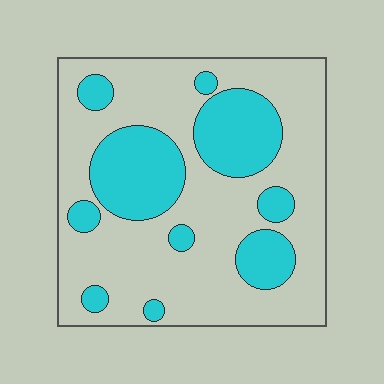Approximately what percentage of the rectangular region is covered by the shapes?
Approximately 30%.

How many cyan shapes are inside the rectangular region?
10.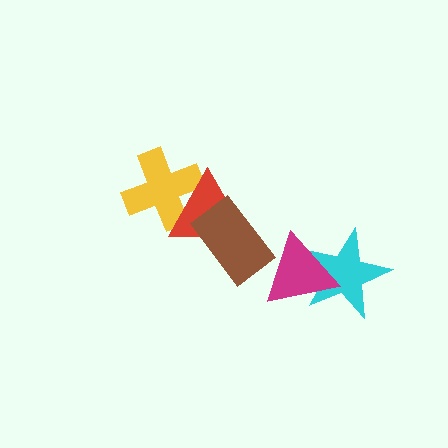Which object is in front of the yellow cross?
The red triangle is in front of the yellow cross.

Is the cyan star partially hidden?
Yes, it is partially covered by another shape.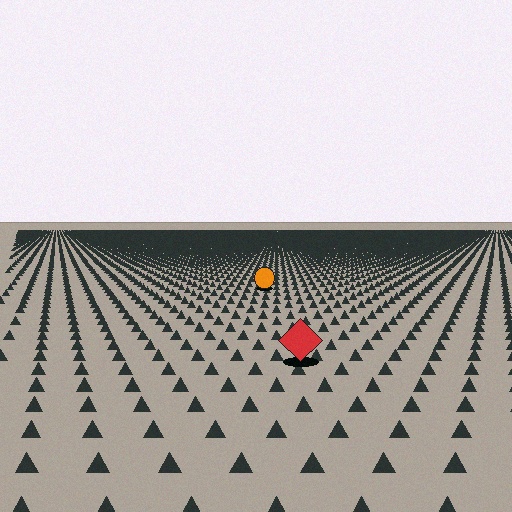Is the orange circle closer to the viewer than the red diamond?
No. The red diamond is closer — you can tell from the texture gradient: the ground texture is coarser near it.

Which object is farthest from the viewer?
The orange circle is farthest from the viewer. It appears smaller and the ground texture around it is denser.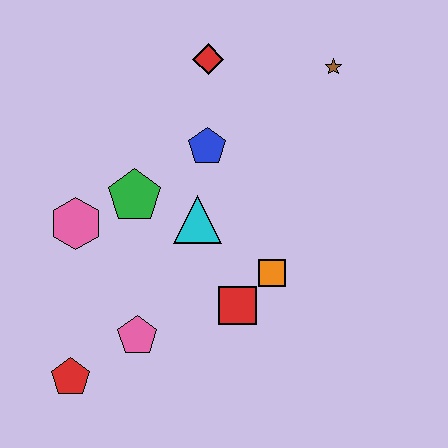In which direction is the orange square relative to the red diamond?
The orange square is below the red diamond.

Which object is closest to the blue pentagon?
The cyan triangle is closest to the blue pentagon.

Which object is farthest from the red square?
The brown star is farthest from the red square.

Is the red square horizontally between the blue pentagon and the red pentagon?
No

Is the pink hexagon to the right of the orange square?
No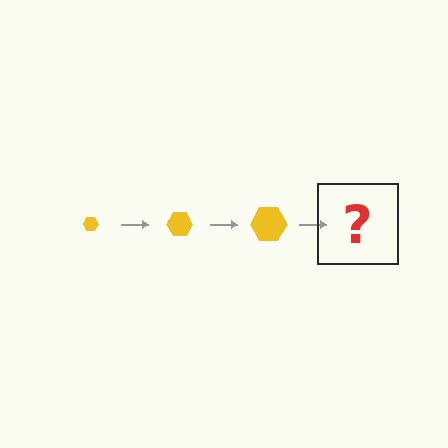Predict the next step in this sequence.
The next step is a yellow hexagon, larger than the previous one.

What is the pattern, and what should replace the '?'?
The pattern is that the hexagon gets progressively larger each step. The '?' should be a yellow hexagon, larger than the previous one.